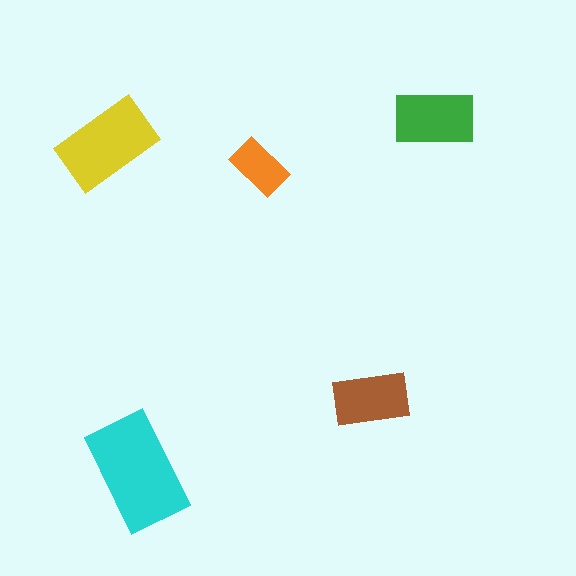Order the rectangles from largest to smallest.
the cyan one, the yellow one, the green one, the brown one, the orange one.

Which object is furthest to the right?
The green rectangle is rightmost.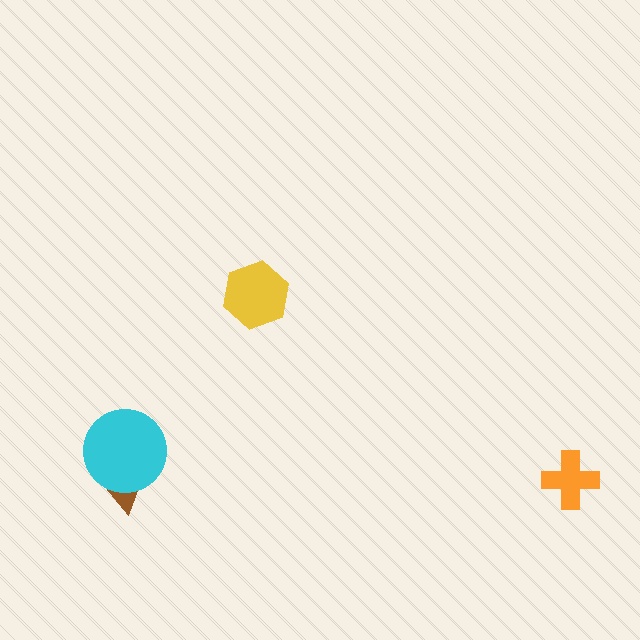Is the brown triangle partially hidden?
Yes, it is partially covered by another shape.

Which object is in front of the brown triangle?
The cyan circle is in front of the brown triangle.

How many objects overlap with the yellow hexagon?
0 objects overlap with the yellow hexagon.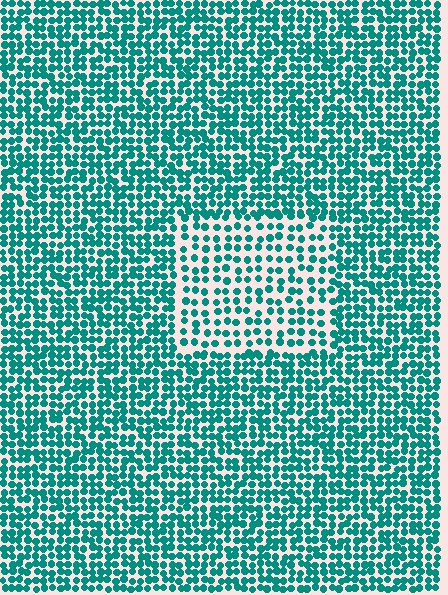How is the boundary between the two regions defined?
The boundary is defined by a change in element density (approximately 1.7x ratio). All elements are the same color, size, and shape.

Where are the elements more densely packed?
The elements are more densely packed outside the rectangle boundary.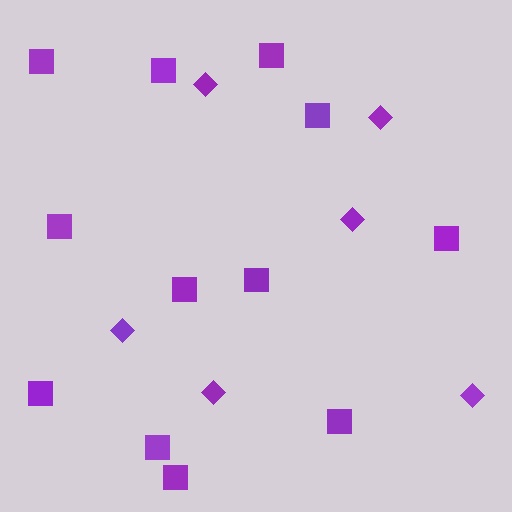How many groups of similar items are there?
There are 2 groups: one group of diamonds (6) and one group of squares (12).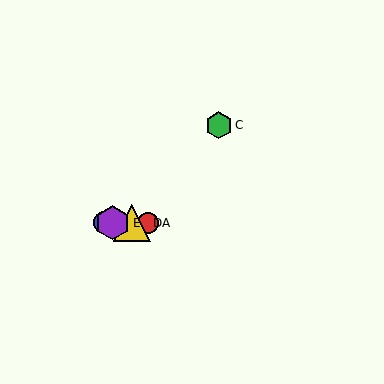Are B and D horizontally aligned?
Yes, both are at y≈223.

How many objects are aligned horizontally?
4 objects (A, B, D, E) are aligned horizontally.